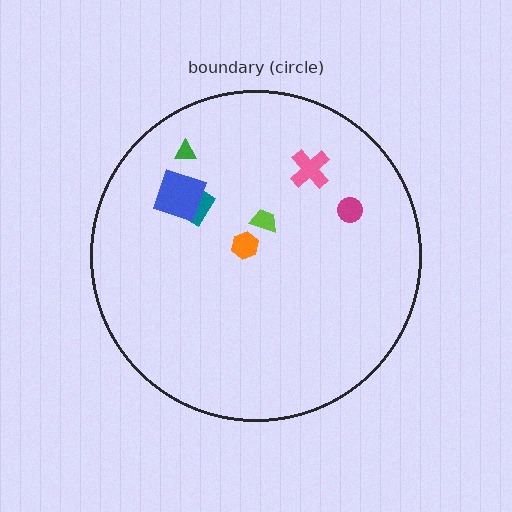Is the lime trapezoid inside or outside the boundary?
Inside.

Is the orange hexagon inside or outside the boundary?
Inside.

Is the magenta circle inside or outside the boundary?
Inside.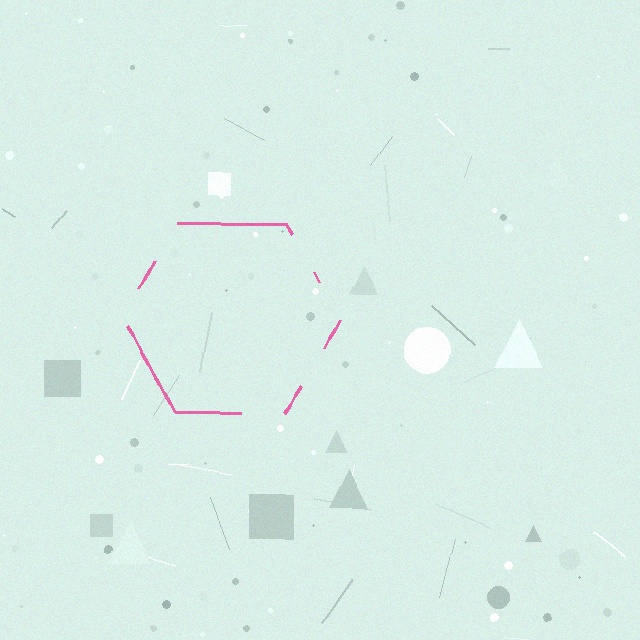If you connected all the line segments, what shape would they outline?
They would outline a hexagon.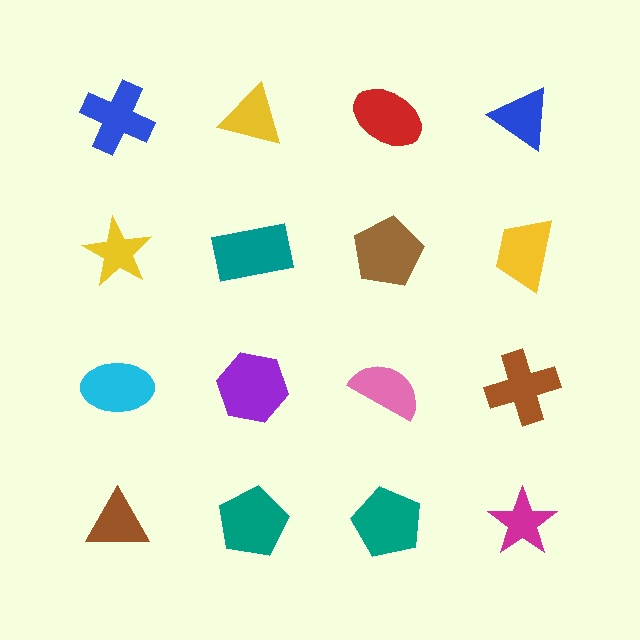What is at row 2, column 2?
A teal rectangle.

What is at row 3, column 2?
A purple hexagon.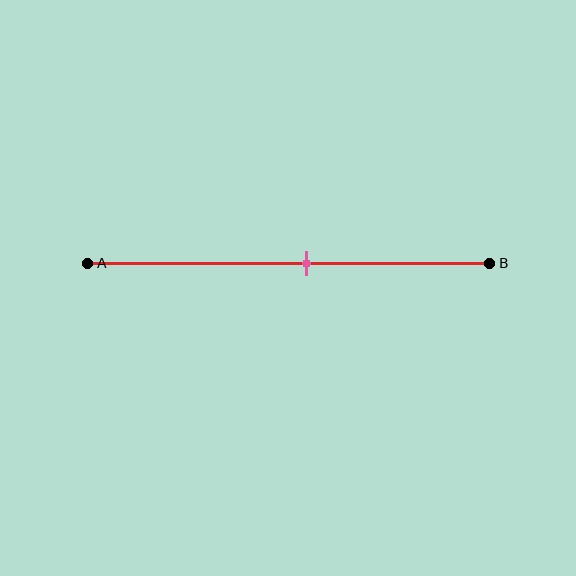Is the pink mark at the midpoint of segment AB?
No, the mark is at about 55% from A, not at the 50% midpoint.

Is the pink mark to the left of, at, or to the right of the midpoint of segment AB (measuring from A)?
The pink mark is to the right of the midpoint of segment AB.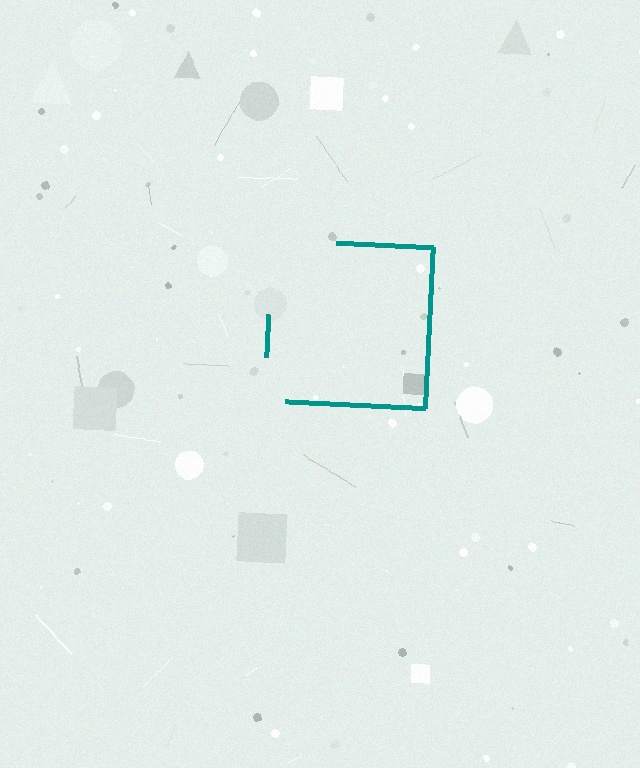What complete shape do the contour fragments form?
The contour fragments form a square.